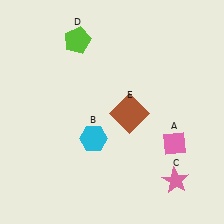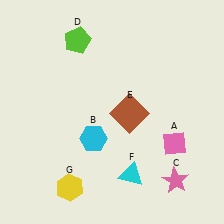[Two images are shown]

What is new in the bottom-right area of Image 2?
A cyan triangle (F) was added in the bottom-right area of Image 2.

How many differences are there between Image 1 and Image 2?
There are 2 differences between the two images.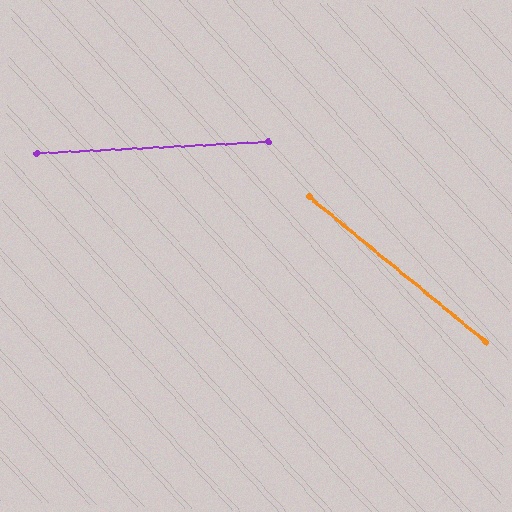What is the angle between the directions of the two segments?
Approximately 42 degrees.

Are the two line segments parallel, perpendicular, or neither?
Neither parallel nor perpendicular — they differ by about 42°.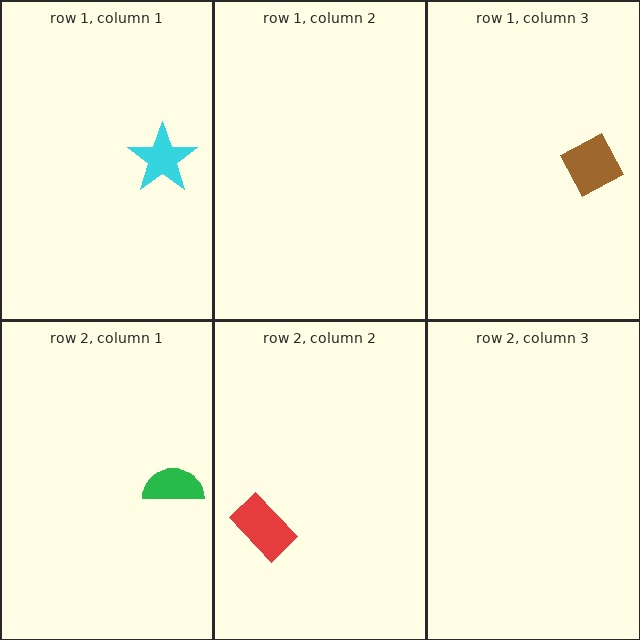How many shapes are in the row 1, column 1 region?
1.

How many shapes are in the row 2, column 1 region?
1.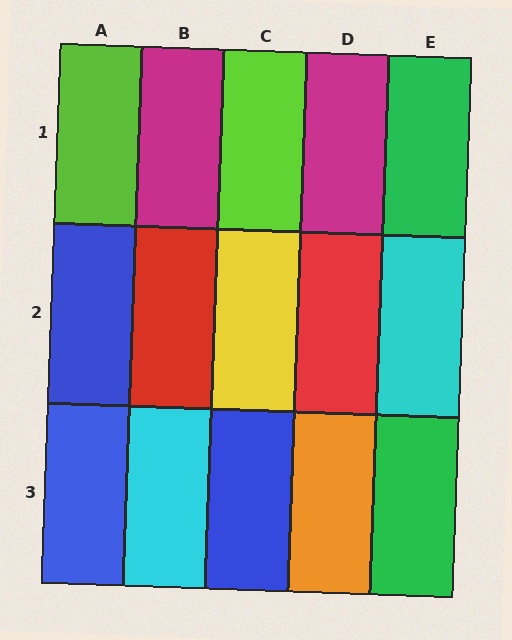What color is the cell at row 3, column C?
Blue.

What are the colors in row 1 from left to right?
Lime, magenta, lime, magenta, green.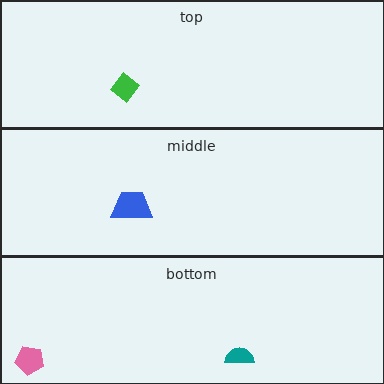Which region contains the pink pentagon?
The bottom region.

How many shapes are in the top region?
1.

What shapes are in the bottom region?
The teal semicircle, the pink pentagon.